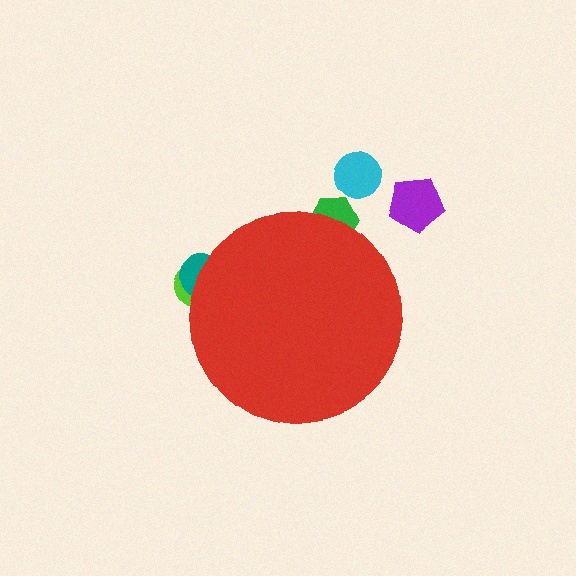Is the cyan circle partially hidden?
No, the cyan circle is fully visible.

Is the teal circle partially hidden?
Yes, the teal circle is partially hidden behind the red circle.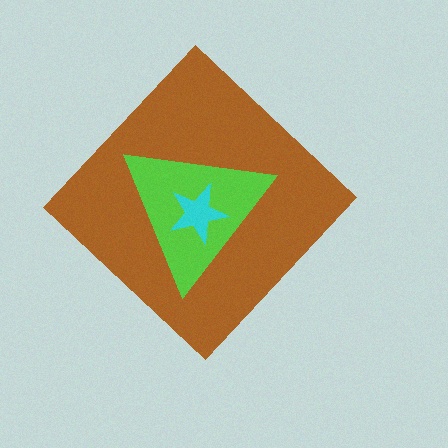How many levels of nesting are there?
3.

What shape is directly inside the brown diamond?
The lime triangle.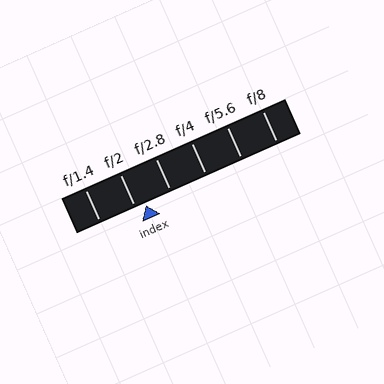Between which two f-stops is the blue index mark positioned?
The index mark is between f/2 and f/2.8.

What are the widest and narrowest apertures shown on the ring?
The widest aperture shown is f/1.4 and the narrowest is f/8.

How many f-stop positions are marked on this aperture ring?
There are 6 f-stop positions marked.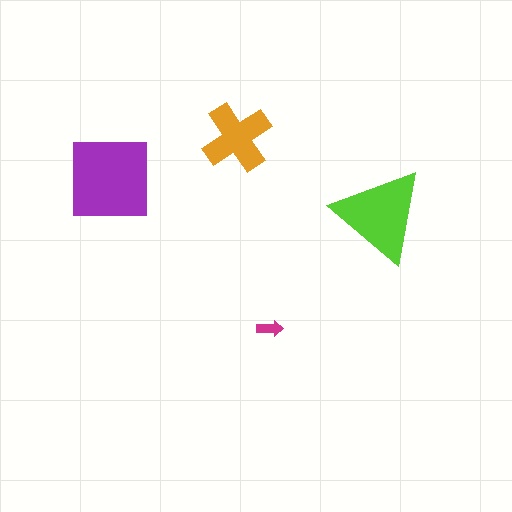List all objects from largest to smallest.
The purple square, the lime triangle, the orange cross, the magenta arrow.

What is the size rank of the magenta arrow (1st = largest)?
4th.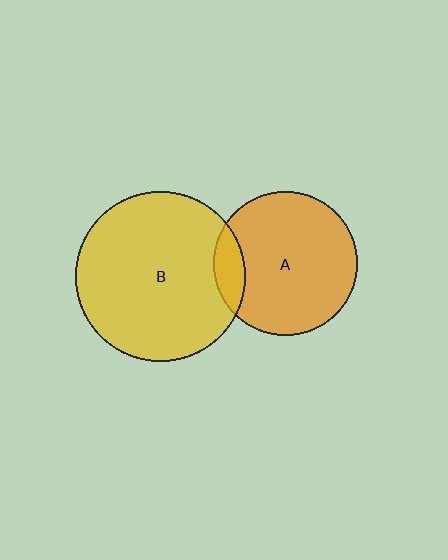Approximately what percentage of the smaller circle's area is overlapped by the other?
Approximately 15%.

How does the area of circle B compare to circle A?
Approximately 1.4 times.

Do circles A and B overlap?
Yes.